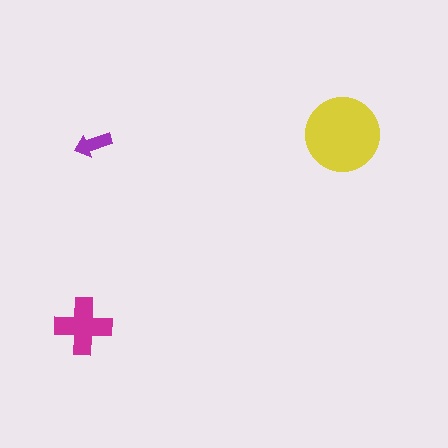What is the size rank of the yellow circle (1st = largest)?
1st.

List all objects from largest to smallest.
The yellow circle, the magenta cross, the purple arrow.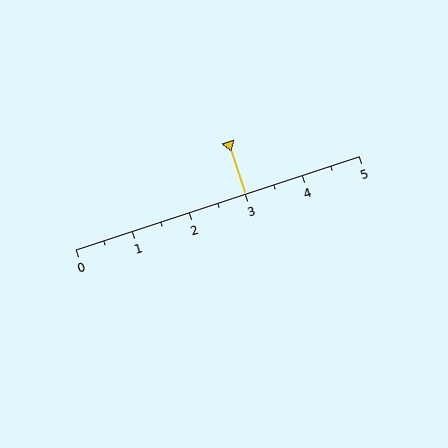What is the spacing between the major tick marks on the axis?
The major ticks are spaced 1 apart.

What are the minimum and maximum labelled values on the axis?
The axis runs from 0 to 5.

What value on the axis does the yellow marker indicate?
The marker indicates approximately 3.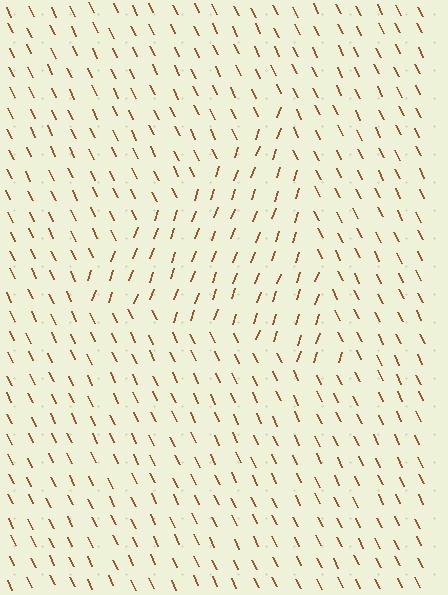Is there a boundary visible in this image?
Yes, there is a texture boundary formed by a change in line orientation.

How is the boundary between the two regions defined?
The boundary is defined purely by a change in line orientation (approximately 45 degrees difference). All lines are the same color and thickness.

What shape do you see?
I see a triangle.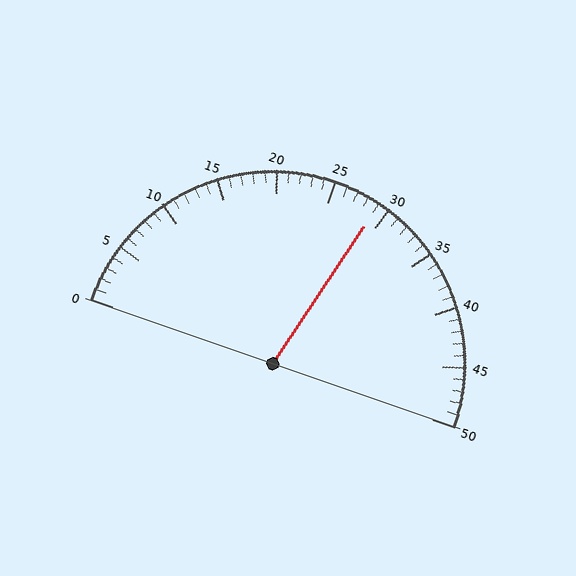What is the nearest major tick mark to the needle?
The nearest major tick mark is 30.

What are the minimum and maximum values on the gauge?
The gauge ranges from 0 to 50.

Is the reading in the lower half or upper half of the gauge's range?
The reading is in the upper half of the range (0 to 50).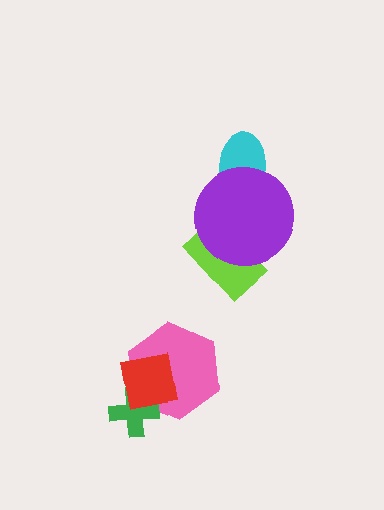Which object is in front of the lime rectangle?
The purple circle is in front of the lime rectangle.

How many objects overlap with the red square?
2 objects overlap with the red square.